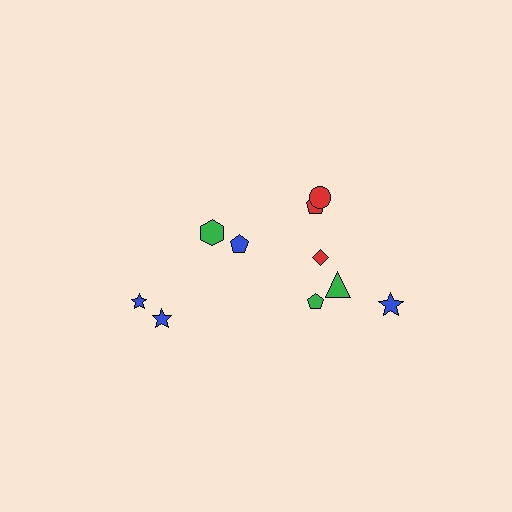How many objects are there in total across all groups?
There are 10 objects.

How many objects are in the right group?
There are 6 objects.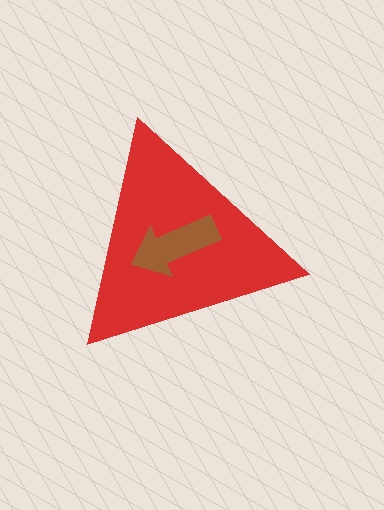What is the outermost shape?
The red triangle.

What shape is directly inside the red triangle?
The brown arrow.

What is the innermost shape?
The brown arrow.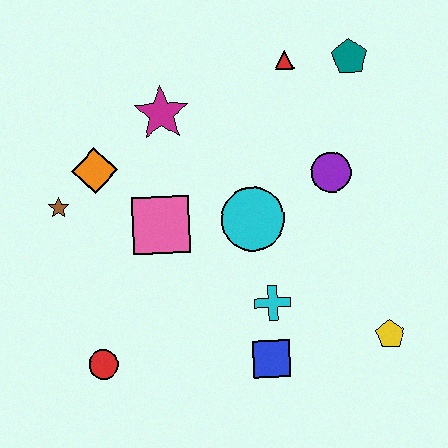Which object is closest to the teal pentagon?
The red triangle is closest to the teal pentagon.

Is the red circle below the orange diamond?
Yes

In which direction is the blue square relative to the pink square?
The blue square is below the pink square.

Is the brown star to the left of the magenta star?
Yes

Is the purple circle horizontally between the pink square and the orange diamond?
No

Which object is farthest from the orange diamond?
The yellow pentagon is farthest from the orange diamond.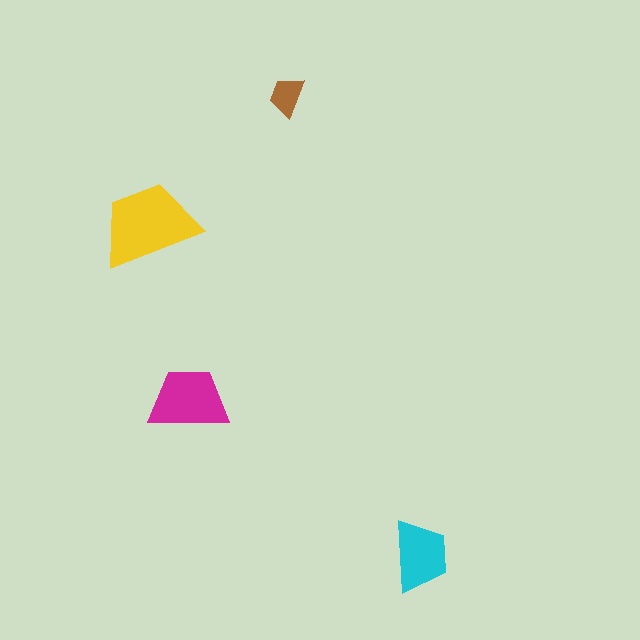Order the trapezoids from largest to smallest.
the yellow one, the magenta one, the cyan one, the brown one.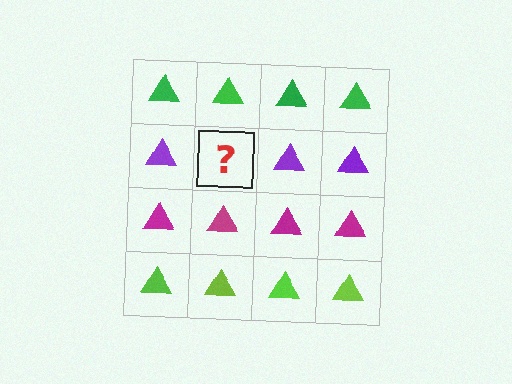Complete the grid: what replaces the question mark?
The question mark should be replaced with a purple triangle.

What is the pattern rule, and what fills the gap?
The rule is that each row has a consistent color. The gap should be filled with a purple triangle.